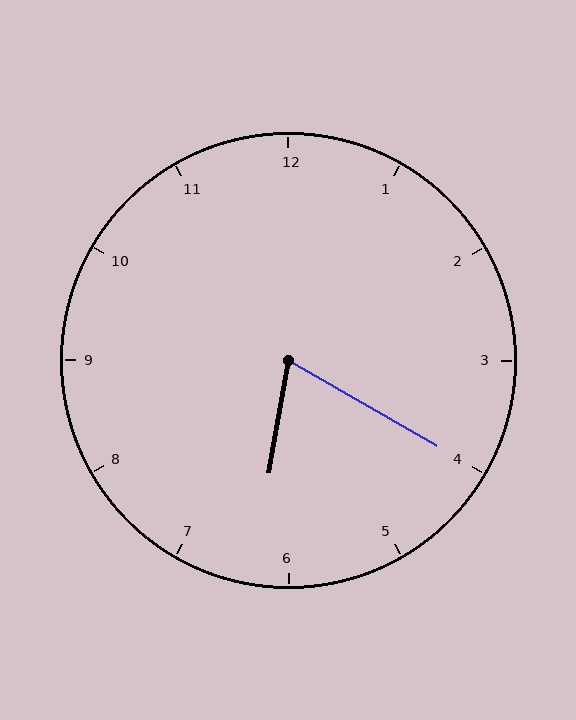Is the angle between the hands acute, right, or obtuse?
It is acute.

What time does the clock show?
6:20.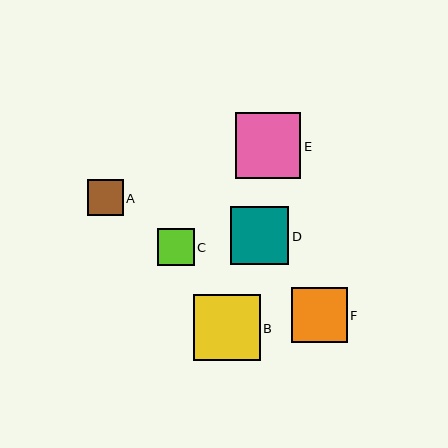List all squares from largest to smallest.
From largest to smallest: B, E, D, F, C, A.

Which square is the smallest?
Square A is the smallest with a size of approximately 36 pixels.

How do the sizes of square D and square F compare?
Square D and square F are approximately the same size.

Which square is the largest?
Square B is the largest with a size of approximately 66 pixels.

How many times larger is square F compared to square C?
Square F is approximately 1.5 times the size of square C.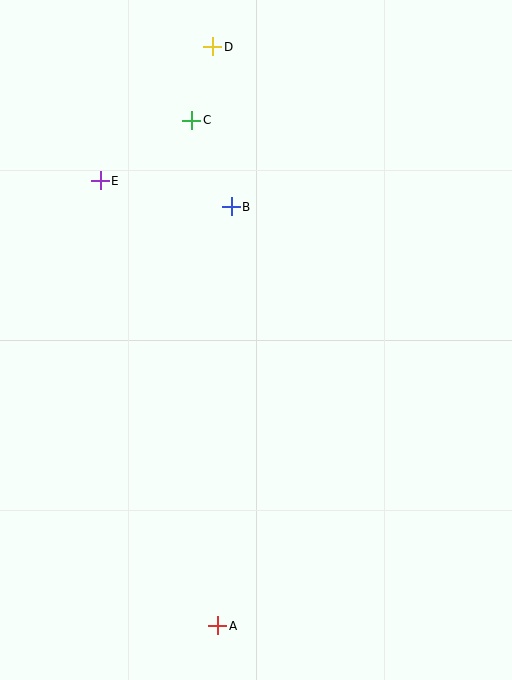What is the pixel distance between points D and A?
The distance between D and A is 579 pixels.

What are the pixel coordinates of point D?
Point D is at (213, 47).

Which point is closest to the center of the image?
Point B at (231, 207) is closest to the center.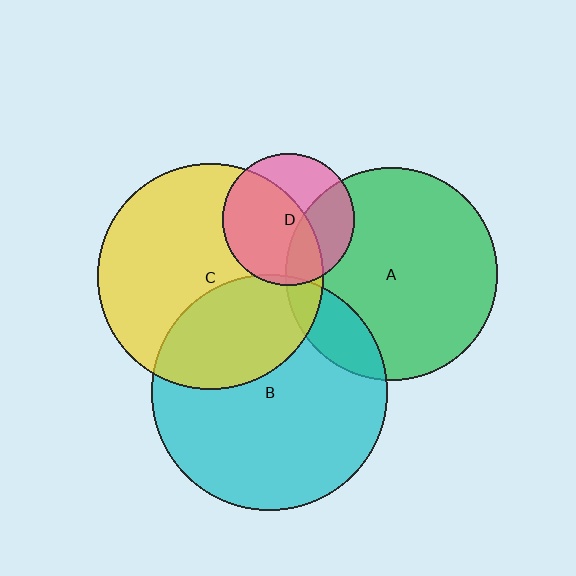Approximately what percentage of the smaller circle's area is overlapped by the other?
Approximately 10%.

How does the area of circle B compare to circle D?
Approximately 3.2 times.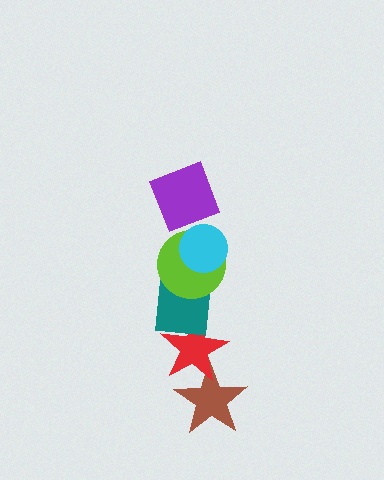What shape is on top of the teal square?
The lime circle is on top of the teal square.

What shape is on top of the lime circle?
The cyan circle is on top of the lime circle.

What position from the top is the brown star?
The brown star is 6th from the top.